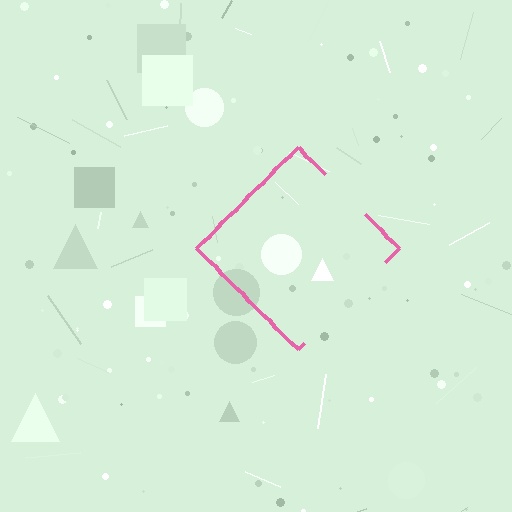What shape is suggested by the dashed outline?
The dashed outline suggests a diamond.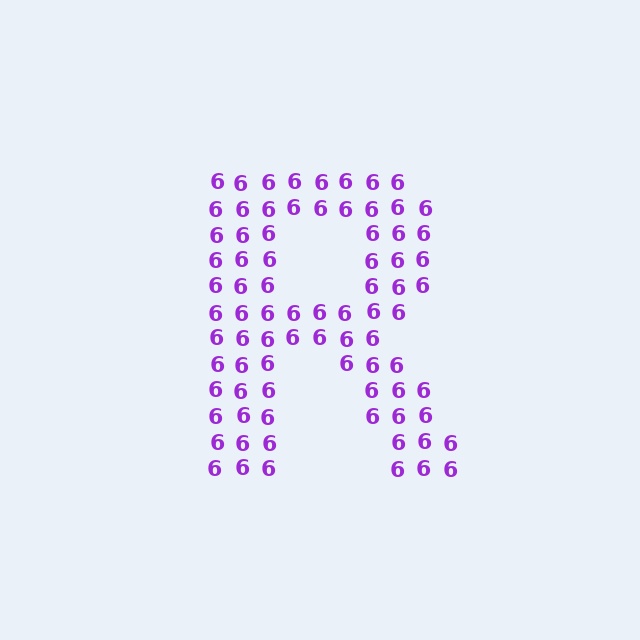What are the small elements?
The small elements are digit 6's.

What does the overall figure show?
The overall figure shows the letter R.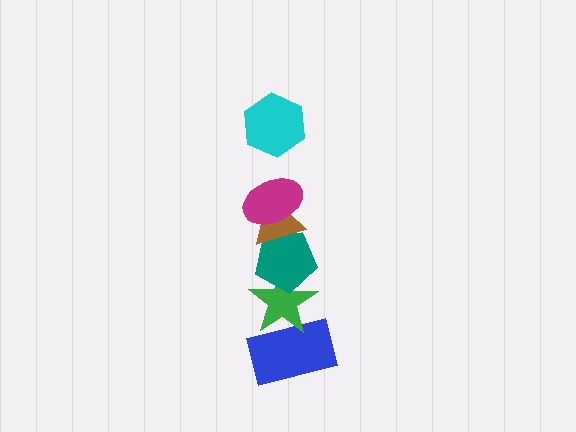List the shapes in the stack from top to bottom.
From top to bottom: the cyan hexagon, the magenta ellipse, the brown triangle, the teal pentagon, the green star, the blue rectangle.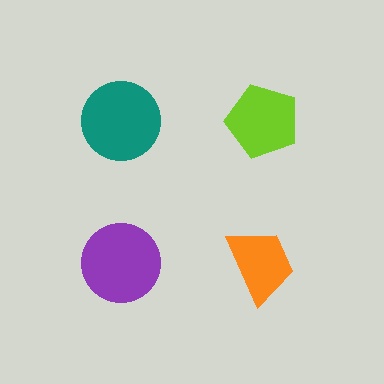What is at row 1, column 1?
A teal circle.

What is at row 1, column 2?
A lime pentagon.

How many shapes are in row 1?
2 shapes.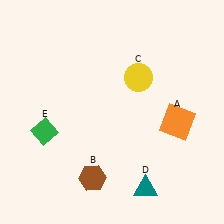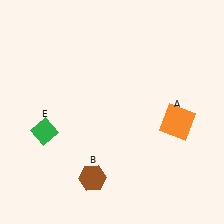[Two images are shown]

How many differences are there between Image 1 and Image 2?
There are 2 differences between the two images.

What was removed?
The yellow circle (C), the teal triangle (D) were removed in Image 2.